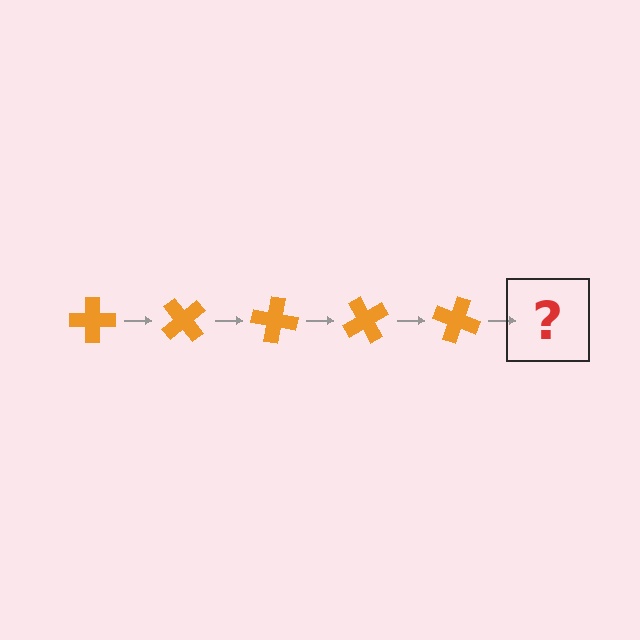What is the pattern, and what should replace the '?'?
The pattern is that the cross rotates 50 degrees each step. The '?' should be an orange cross rotated 250 degrees.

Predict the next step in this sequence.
The next step is an orange cross rotated 250 degrees.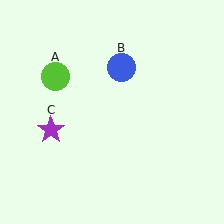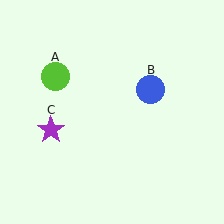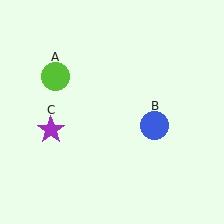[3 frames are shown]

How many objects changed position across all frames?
1 object changed position: blue circle (object B).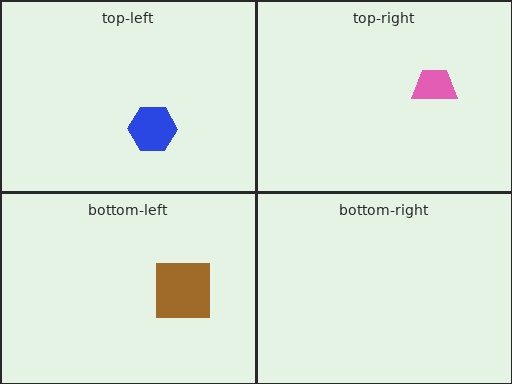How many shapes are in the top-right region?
1.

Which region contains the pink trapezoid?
The top-right region.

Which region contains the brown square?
The bottom-left region.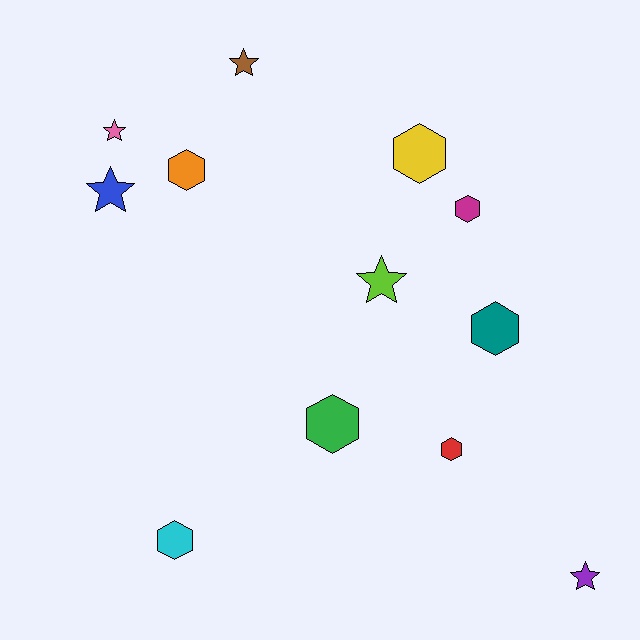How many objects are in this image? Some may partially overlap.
There are 12 objects.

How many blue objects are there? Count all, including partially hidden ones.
There is 1 blue object.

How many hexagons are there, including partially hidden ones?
There are 7 hexagons.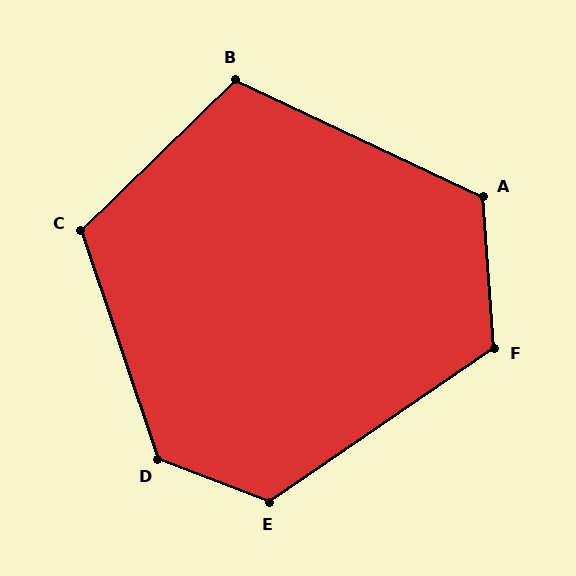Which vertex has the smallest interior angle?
B, at approximately 110 degrees.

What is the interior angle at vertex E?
Approximately 125 degrees (obtuse).